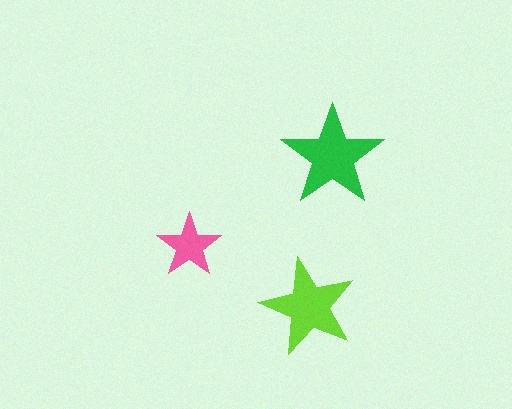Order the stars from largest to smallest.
the green one, the lime one, the pink one.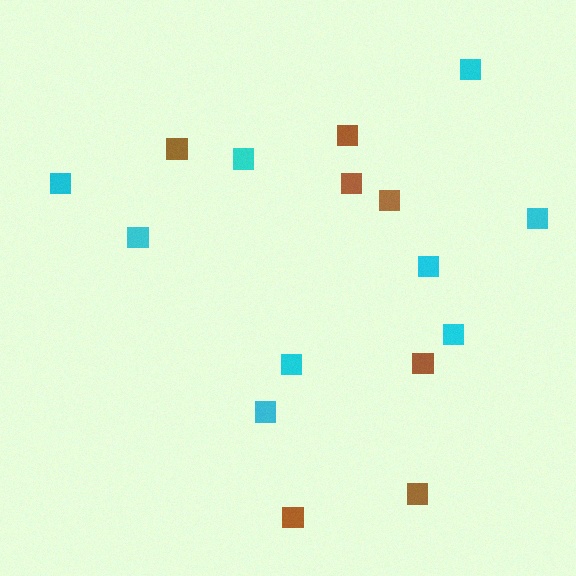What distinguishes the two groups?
There are 2 groups: one group of brown squares (7) and one group of cyan squares (9).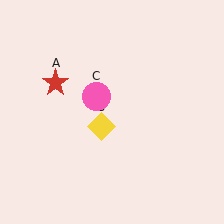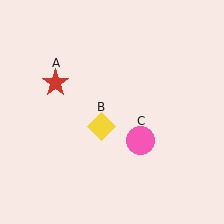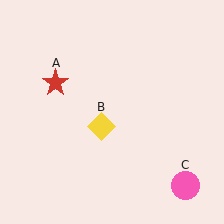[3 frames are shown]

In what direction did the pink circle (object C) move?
The pink circle (object C) moved down and to the right.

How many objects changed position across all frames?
1 object changed position: pink circle (object C).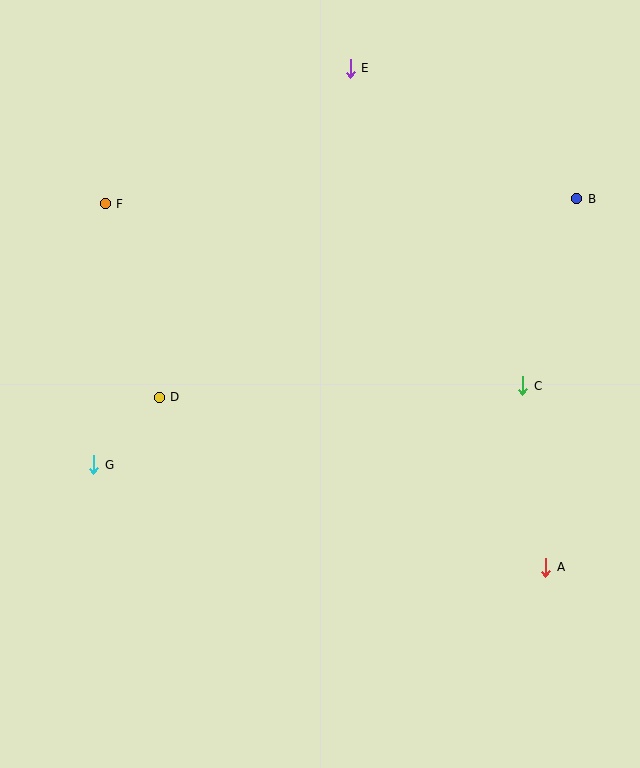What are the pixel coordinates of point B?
Point B is at (577, 199).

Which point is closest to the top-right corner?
Point B is closest to the top-right corner.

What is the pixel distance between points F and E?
The distance between F and E is 280 pixels.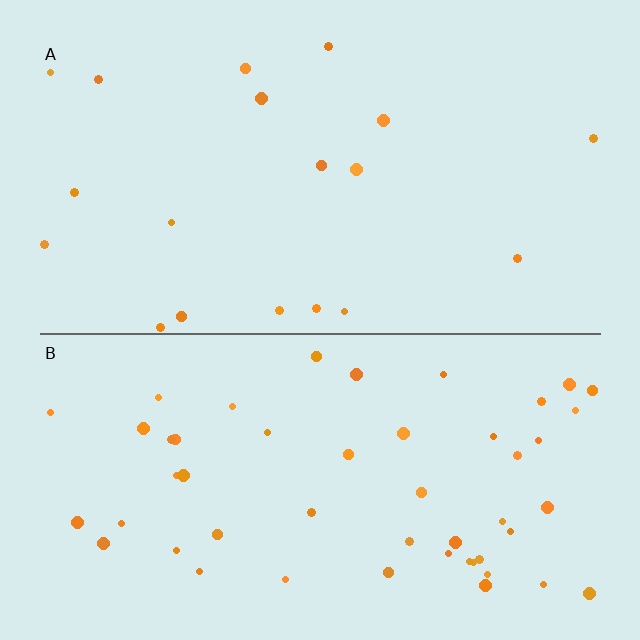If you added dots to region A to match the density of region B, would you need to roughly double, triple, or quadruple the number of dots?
Approximately triple.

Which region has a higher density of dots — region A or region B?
B (the bottom).